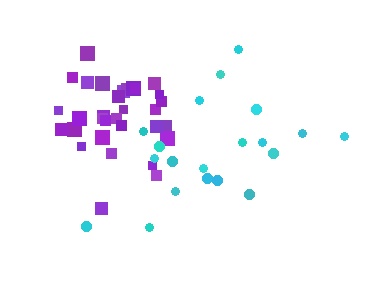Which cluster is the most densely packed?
Purple.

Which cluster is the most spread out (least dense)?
Cyan.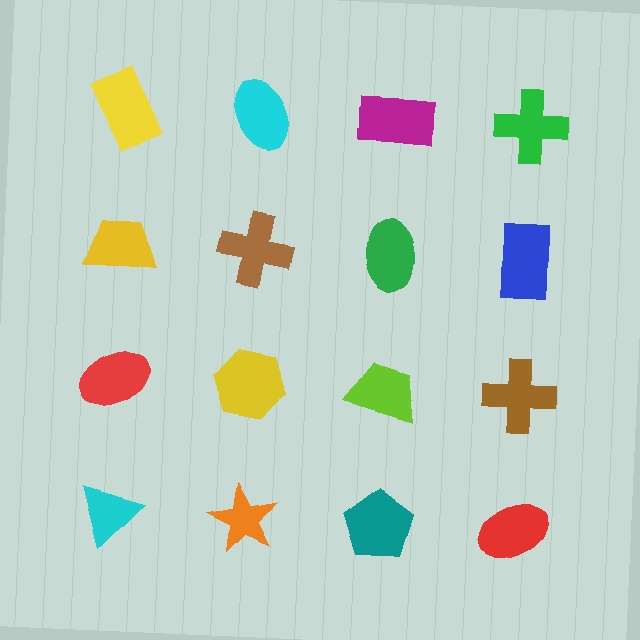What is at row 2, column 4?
A blue rectangle.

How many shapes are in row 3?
4 shapes.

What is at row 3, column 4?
A brown cross.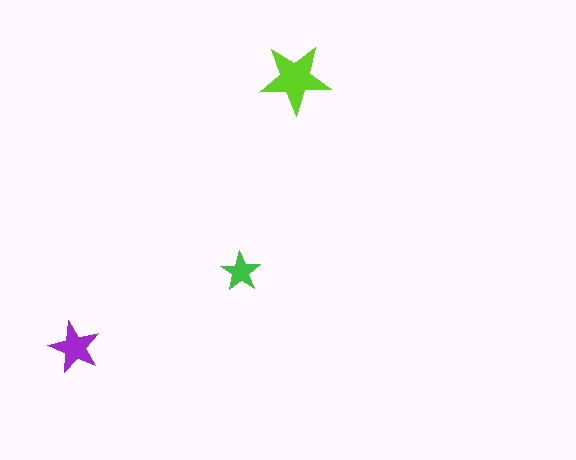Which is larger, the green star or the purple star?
The purple one.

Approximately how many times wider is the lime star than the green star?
About 2 times wider.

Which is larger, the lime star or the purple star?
The lime one.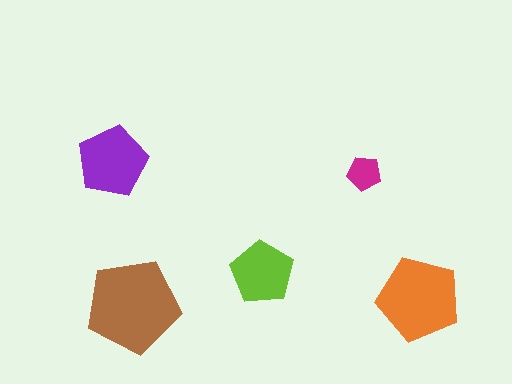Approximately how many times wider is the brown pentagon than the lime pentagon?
About 1.5 times wider.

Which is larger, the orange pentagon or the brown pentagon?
The brown one.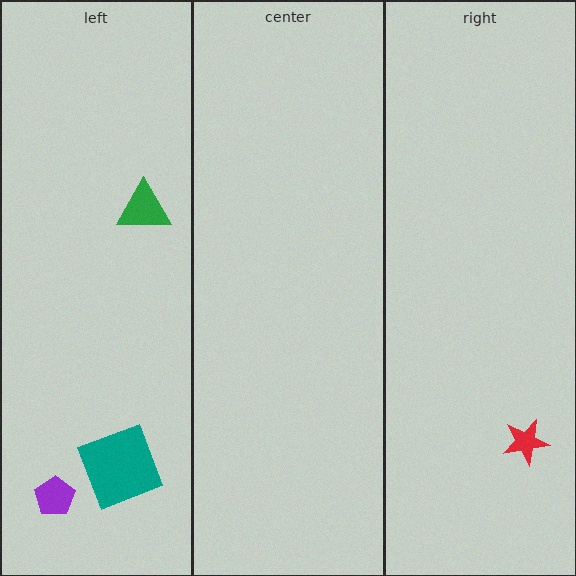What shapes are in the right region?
The red star.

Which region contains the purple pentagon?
The left region.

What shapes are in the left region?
The purple pentagon, the teal square, the green triangle.